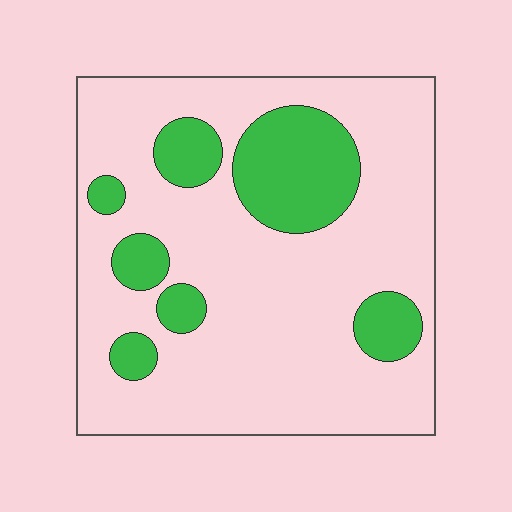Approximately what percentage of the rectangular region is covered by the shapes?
Approximately 20%.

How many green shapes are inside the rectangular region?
7.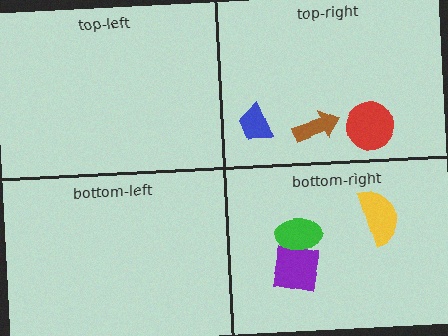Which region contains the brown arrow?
The top-right region.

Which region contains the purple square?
The bottom-right region.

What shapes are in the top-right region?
The blue trapezoid, the brown arrow, the red circle.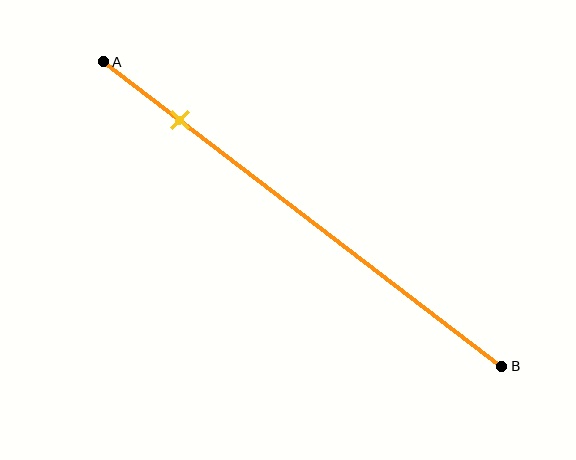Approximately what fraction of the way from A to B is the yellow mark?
The yellow mark is approximately 20% of the way from A to B.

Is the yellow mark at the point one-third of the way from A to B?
No, the mark is at about 20% from A, not at the 33% one-third point.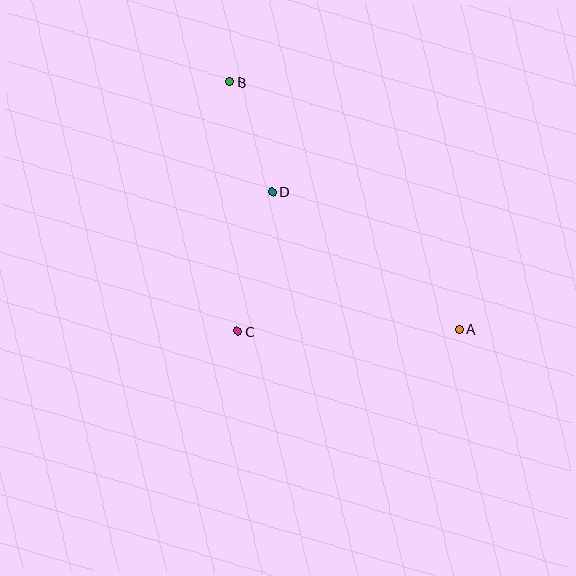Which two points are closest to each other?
Points B and D are closest to each other.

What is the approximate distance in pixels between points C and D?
The distance between C and D is approximately 144 pixels.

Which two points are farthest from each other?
Points A and B are farthest from each other.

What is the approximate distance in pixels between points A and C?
The distance between A and C is approximately 222 pixels.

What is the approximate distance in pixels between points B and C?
The distance between B and C is approximately 250 pixels.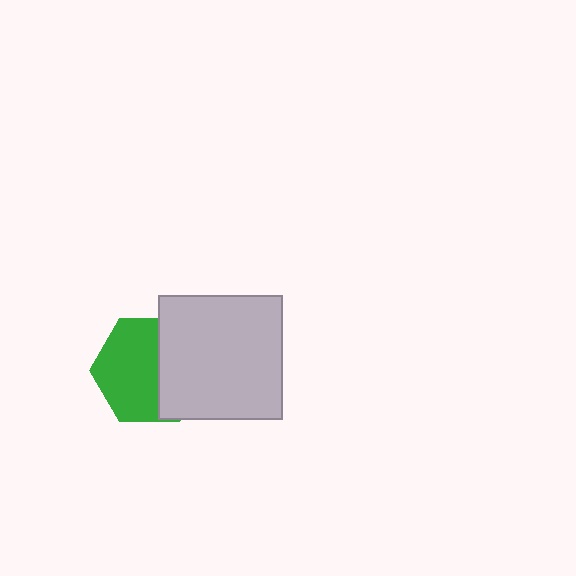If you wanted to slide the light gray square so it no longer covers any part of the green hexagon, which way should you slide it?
Slide it right — that is the most direct way to separate the two shapes.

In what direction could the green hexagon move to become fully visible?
The green hexagon could move left. That would shift it out from behind the light gray square entirely.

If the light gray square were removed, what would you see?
You would see the complete green hexagon.